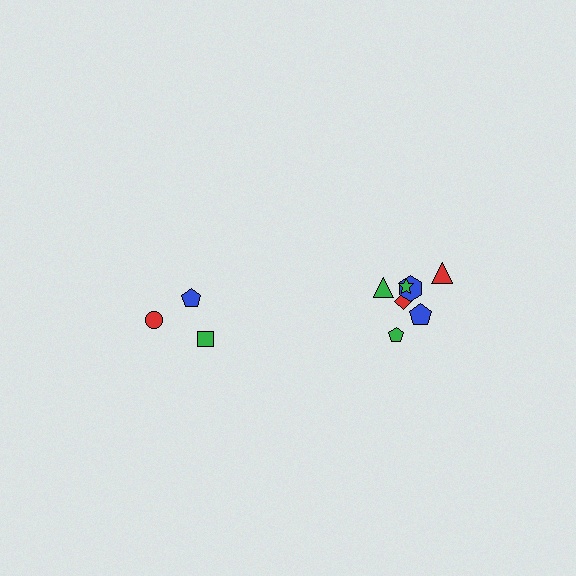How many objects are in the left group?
There are 3 objects.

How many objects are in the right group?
There are 7 objects.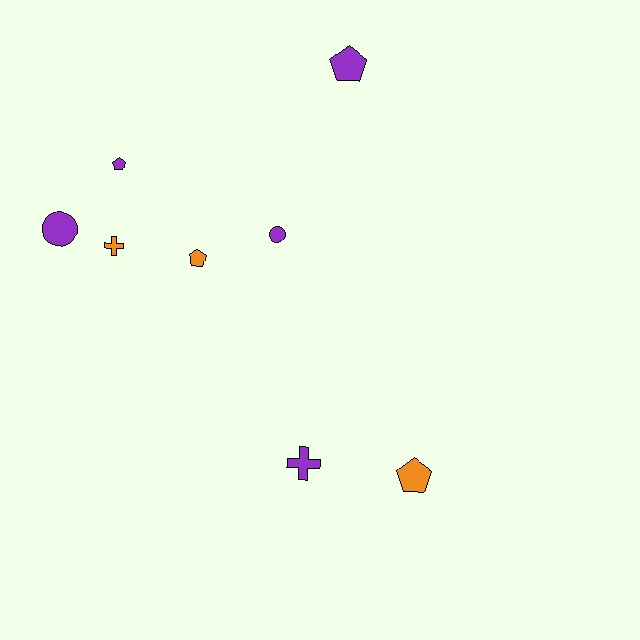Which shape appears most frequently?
Pentagon, with 4 objects.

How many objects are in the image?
There are 8 objects.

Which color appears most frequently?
Purple, with 5 objects.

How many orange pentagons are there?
There are 2 orange pentagons.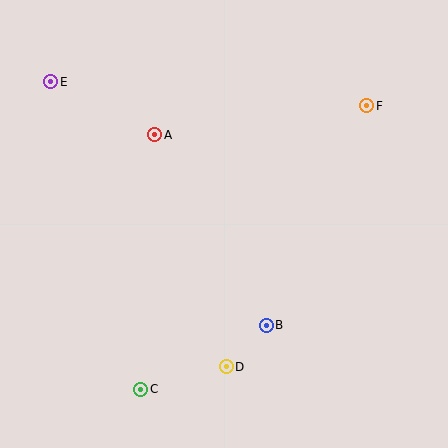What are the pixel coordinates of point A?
Point A is at (155, 135).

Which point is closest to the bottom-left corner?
Point C is closest to the bottom-left corner.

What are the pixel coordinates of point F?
Point F is at (367, 106).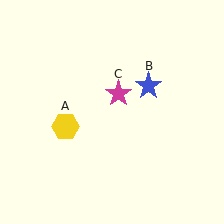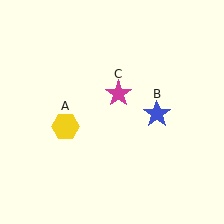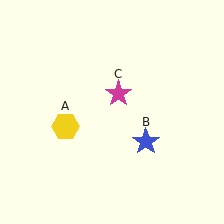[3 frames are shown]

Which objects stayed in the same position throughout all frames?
Yellow hexagon (object A) and magenta star (object C) remained stationary.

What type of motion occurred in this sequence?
The blue star (object B) rotated clockwise around the center of the scene.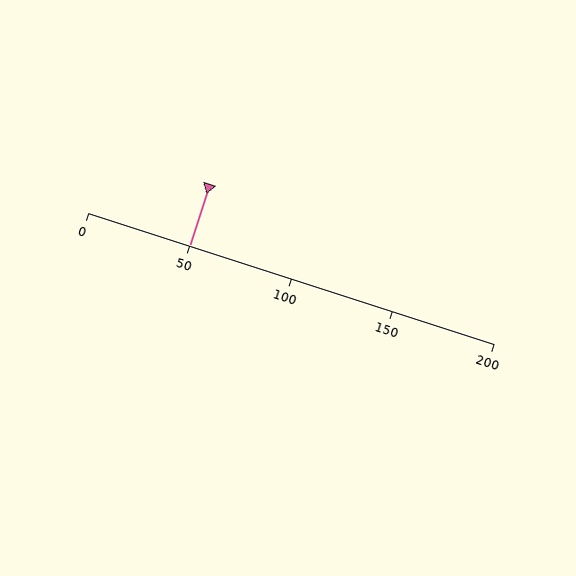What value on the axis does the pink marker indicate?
The marker indicates approximately 50.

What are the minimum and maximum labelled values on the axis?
The axis runs from 0 to 200.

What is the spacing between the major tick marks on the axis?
The major ticks are spaced 50 apart.